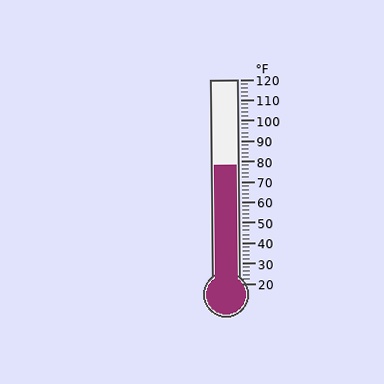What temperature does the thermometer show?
The thermometer shows approximately 78°F.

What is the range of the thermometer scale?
The thermometer scale ranges from 20°F to 120°F.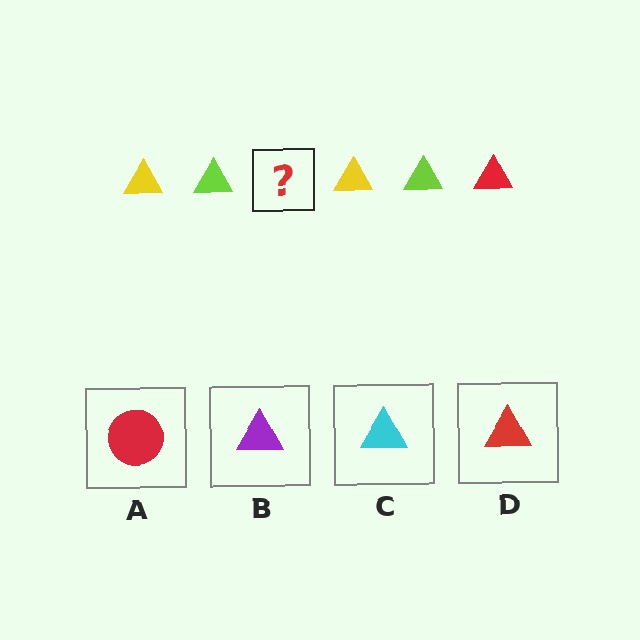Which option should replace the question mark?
Option D.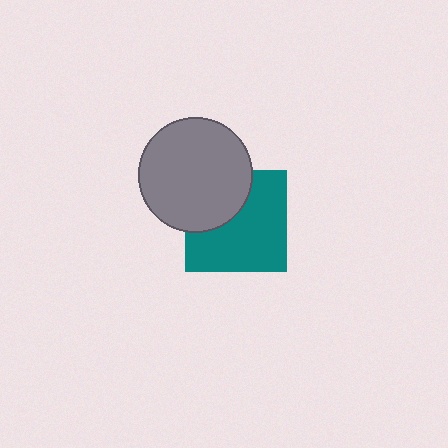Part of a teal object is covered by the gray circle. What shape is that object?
It is a square.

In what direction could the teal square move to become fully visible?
The teal square could move toward the lower-right. That would shift it out from behind the gray circle entirely.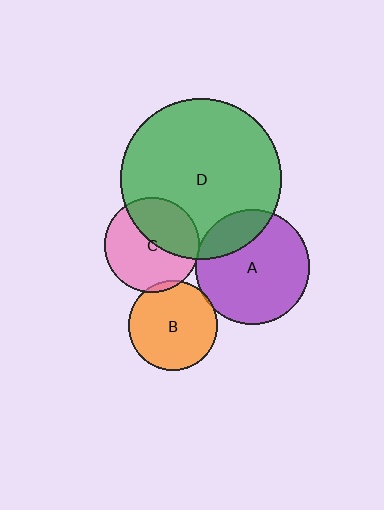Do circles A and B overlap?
Yes.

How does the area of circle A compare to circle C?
Approximately 1.5 times.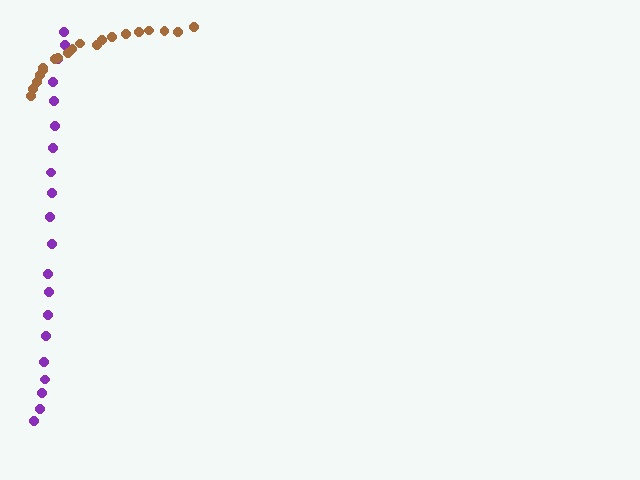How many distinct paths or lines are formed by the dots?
There are 2 distinct paths.